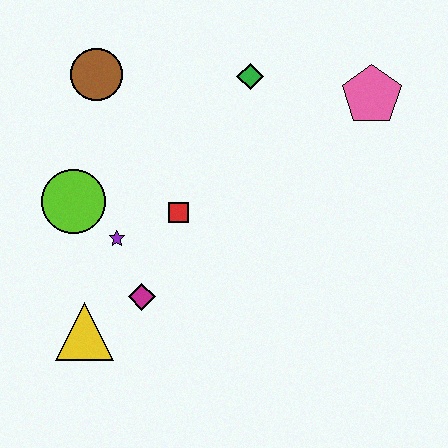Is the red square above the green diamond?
No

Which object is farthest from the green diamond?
The yellow triangle is farthest from the green diamond.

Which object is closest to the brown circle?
The lime circle is closest to the brown circle.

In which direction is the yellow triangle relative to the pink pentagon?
The yellow triangle is to the left of the pink pentagon.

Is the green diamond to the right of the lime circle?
Yes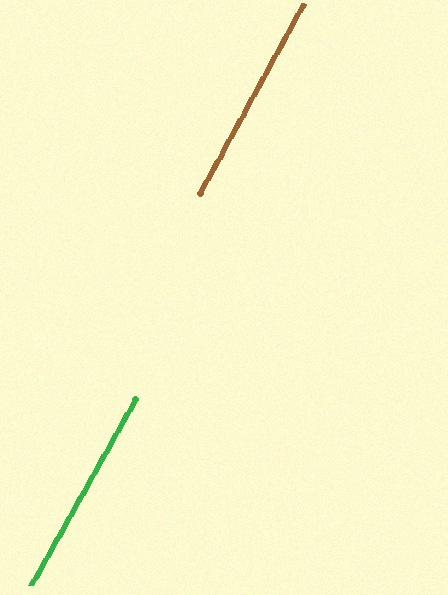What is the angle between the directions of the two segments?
Approximately 1 degree.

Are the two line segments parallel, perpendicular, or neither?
Parallel — their directions differ by only 0.7°.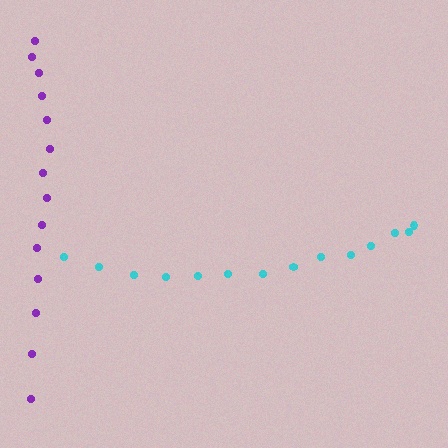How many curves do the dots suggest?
There are 2 distinct paths.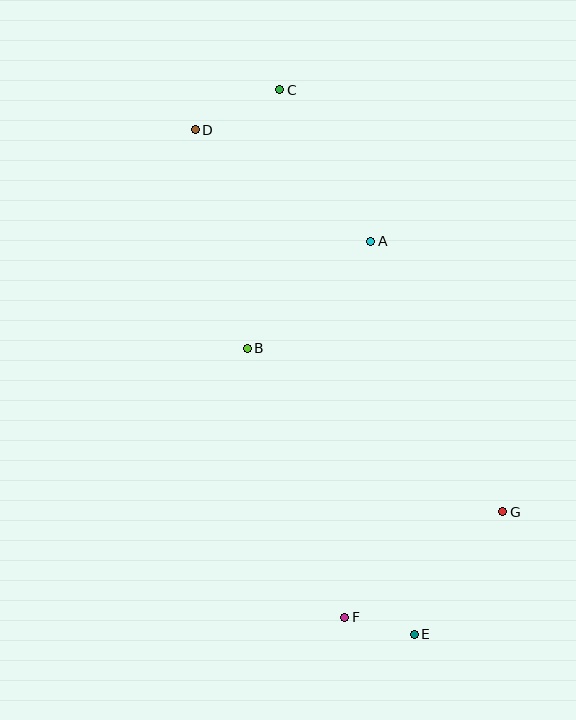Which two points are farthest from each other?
Points C and E are farthest from each other.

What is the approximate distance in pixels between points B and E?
The distance between B and E is approximately 331 pixels.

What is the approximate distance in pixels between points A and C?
The distance between A and C is approximately 177 pixels.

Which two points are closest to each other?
Points E and F are closest to each other.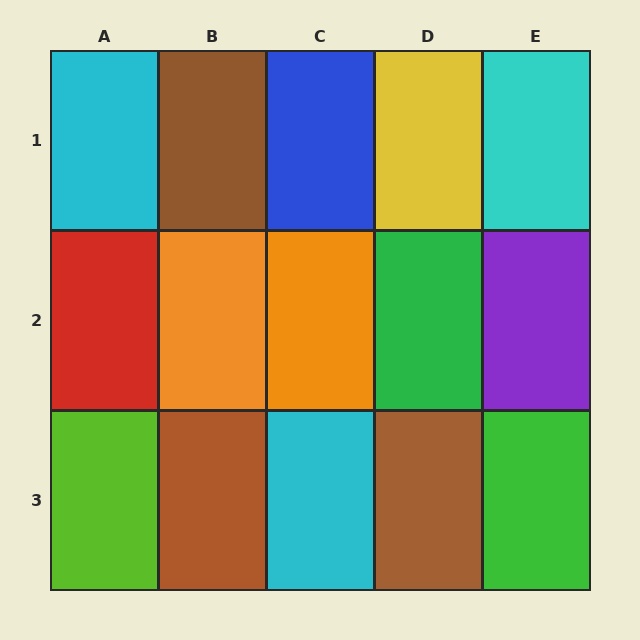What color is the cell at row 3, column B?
Brown.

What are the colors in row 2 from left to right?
Red, orange, orange, green, purple.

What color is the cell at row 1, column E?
Cyan.